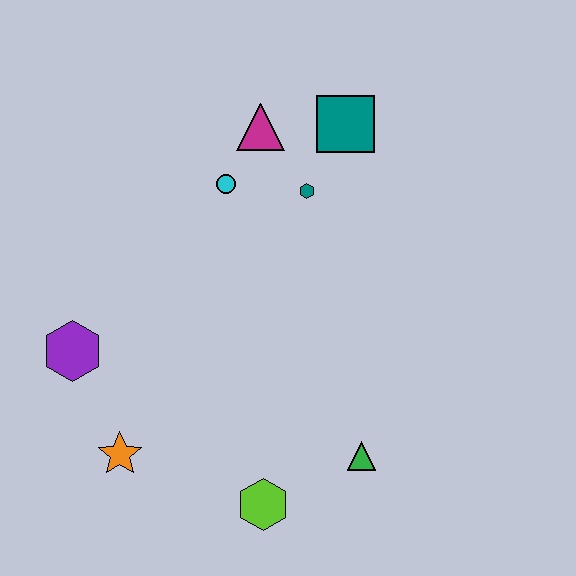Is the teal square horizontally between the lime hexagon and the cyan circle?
No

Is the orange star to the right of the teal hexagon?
No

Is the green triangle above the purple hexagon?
No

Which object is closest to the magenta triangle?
The cyan circle is closest to the magenta triangle.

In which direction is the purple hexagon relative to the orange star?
The purple hexagon is above the orange star.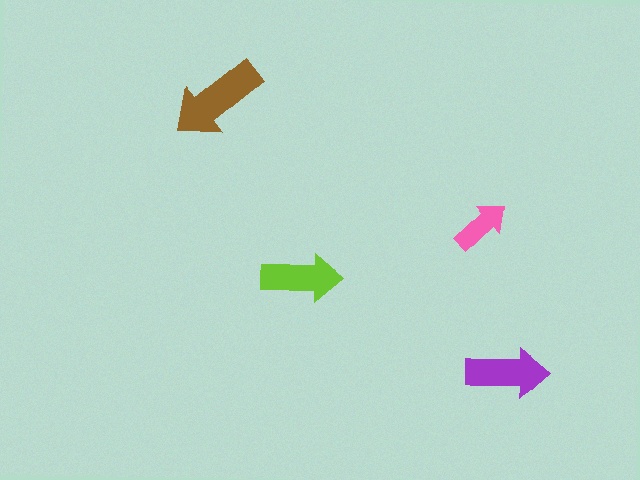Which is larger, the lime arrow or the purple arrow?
The purple one.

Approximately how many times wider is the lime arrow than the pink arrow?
About 1.5 times wider.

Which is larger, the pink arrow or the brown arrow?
The brown one.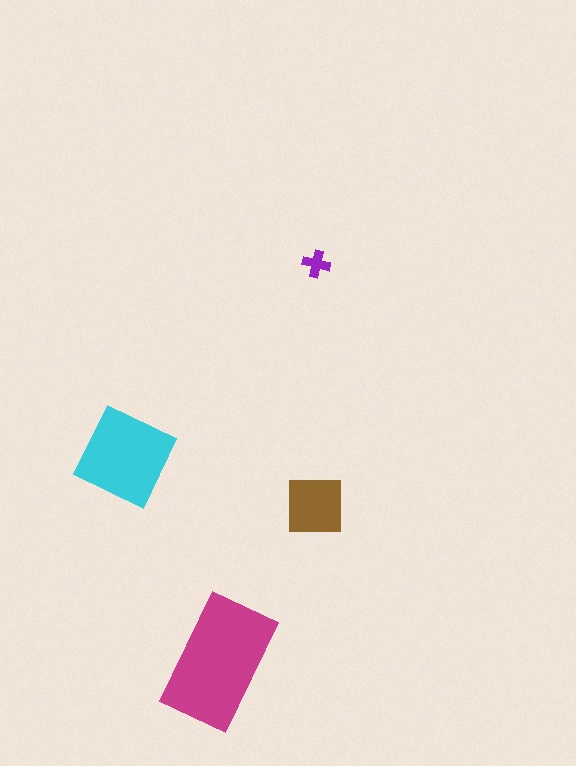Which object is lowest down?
The magenta rectangle is bottommost.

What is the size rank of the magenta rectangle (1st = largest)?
1st.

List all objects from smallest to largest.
The purple cross, the brown square, the cyan diamond, the magenta rectangle.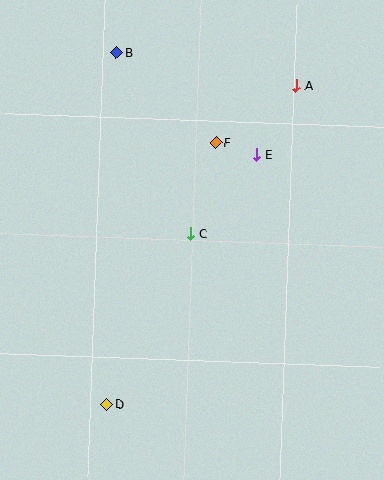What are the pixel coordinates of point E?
Point E is at (257, 154).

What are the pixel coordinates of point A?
Point A is at (296, 85).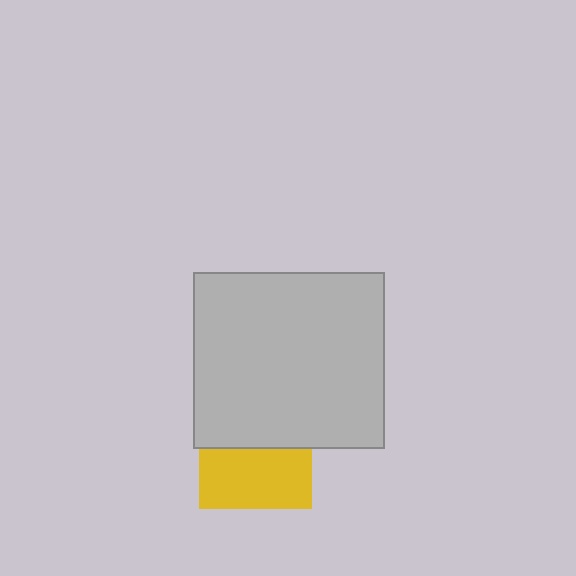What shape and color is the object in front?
The object in front is a light gray rectangle.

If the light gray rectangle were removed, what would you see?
You would see the complete yellow square.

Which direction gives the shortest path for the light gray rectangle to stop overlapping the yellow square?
Moving up gives the shortest separation.